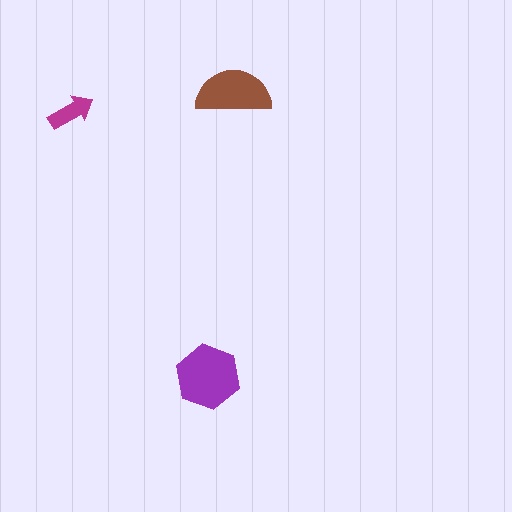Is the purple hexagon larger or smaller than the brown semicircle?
Larger.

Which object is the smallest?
The magenta arrow.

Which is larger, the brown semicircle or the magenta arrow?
The brown semicircle.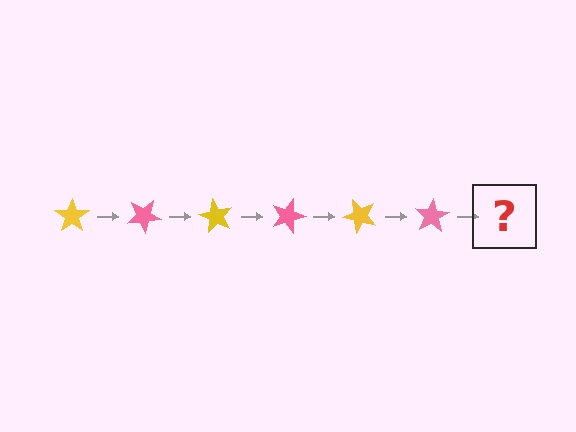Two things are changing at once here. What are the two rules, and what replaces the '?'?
The two rules are that it rotates 30 degrees each step and the color cycles through yellow and pink. The '?' should be a yellow star, rotated 180 degrees from the start.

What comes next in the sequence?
The next element should be a yellow star, rotated 180 degrees from the start.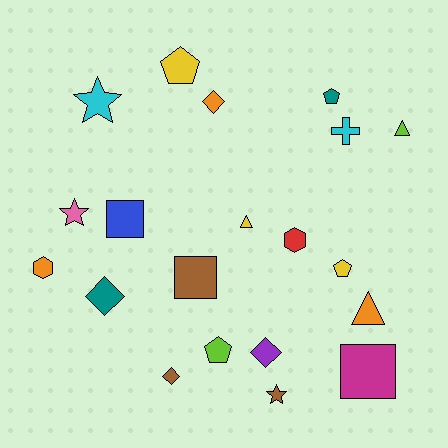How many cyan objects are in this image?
There are 2 cyan objects.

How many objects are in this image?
There are 20 objects.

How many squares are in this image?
There are 3 squares.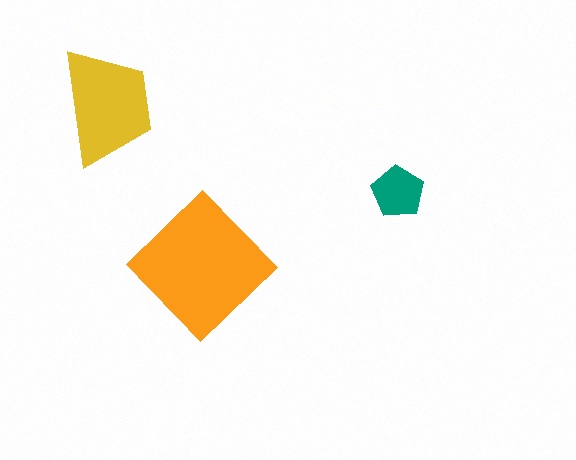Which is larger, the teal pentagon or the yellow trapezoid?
The yellow trapezoid.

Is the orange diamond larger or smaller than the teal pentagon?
Larger.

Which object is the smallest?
The teal pentagon.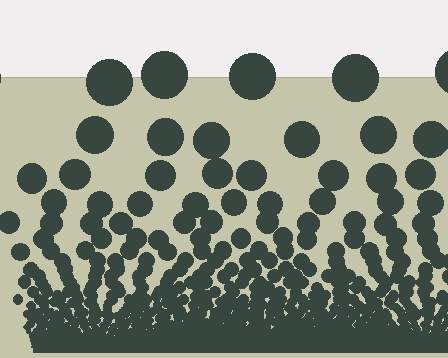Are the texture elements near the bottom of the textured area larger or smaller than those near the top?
Smaller. The gradient is inverted — elements near the bottom are smaller and denser.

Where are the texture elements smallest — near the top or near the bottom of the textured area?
Near the bottom.